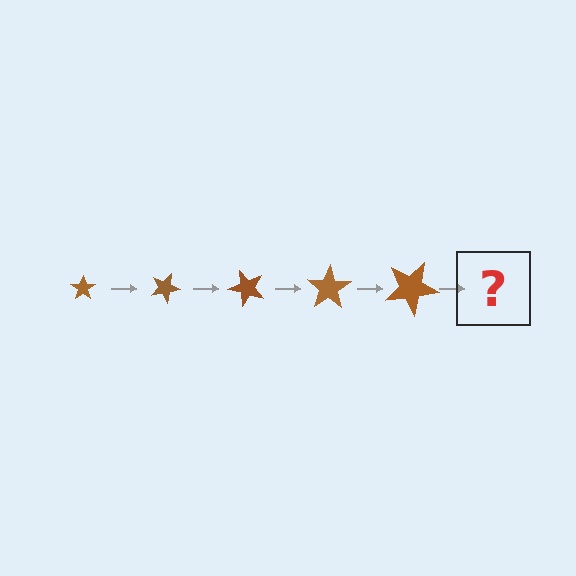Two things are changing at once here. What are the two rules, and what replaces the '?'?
The two rules are that the star grows larger each step and it rotates 25 degrees each step. The '?' should be a star, larger than the previous one and rotated 125 degrees from the start.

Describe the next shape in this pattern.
It should be a star, larger than the previous one and rotated 125 degrees from the start.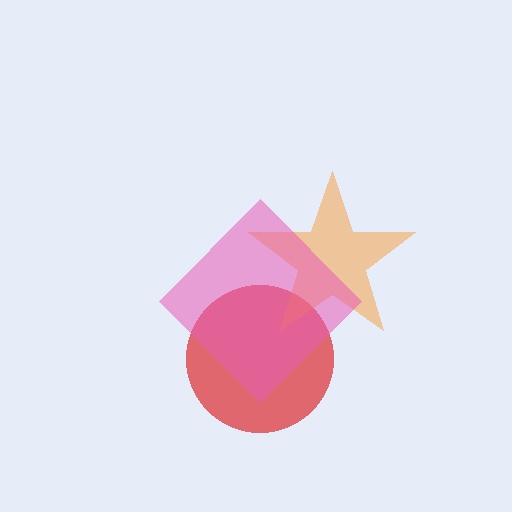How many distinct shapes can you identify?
There are 3 distinct shapes: a red circle, an orange star, a pink diamond.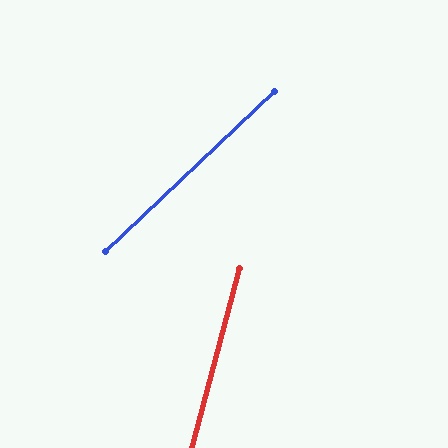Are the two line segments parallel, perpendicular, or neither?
Neither parallel nor perpendicular — they differ by about 31°.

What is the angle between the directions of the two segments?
Approximately 31 degrees.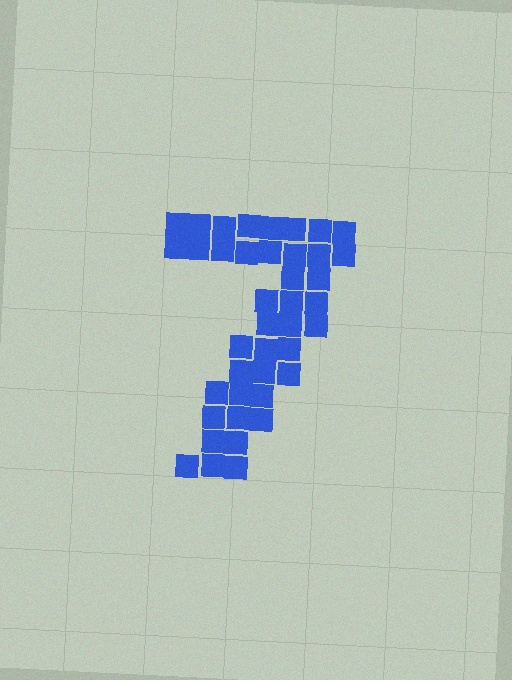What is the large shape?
The large shape is the digit 7.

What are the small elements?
The small elements are squares.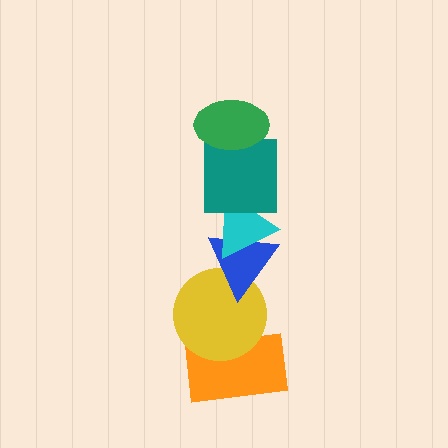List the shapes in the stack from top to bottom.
From top to bottom: the green ellipse, the teal square, the cyan triangle, the blue triangle, the yellow circle, the orange rectangle.